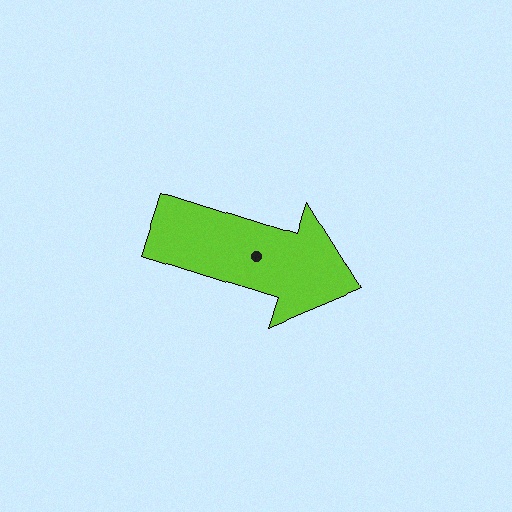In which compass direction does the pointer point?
East.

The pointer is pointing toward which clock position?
Roughly 4 o'clock.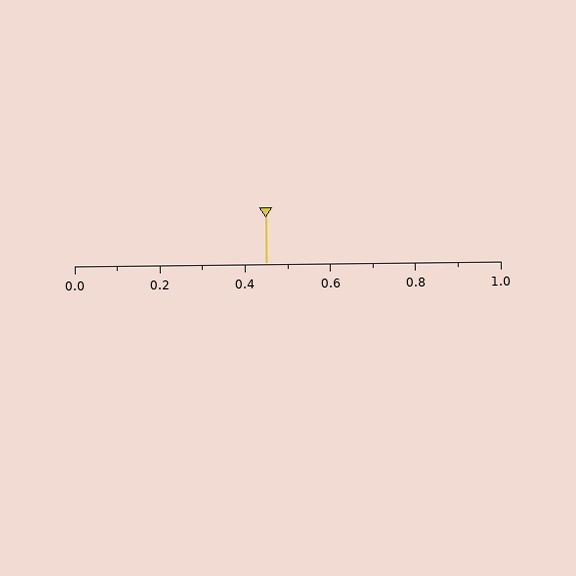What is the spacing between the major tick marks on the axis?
The major ticks are spaced 0.2 apart.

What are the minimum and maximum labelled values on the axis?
The axis runs from 0.0 to 1.0.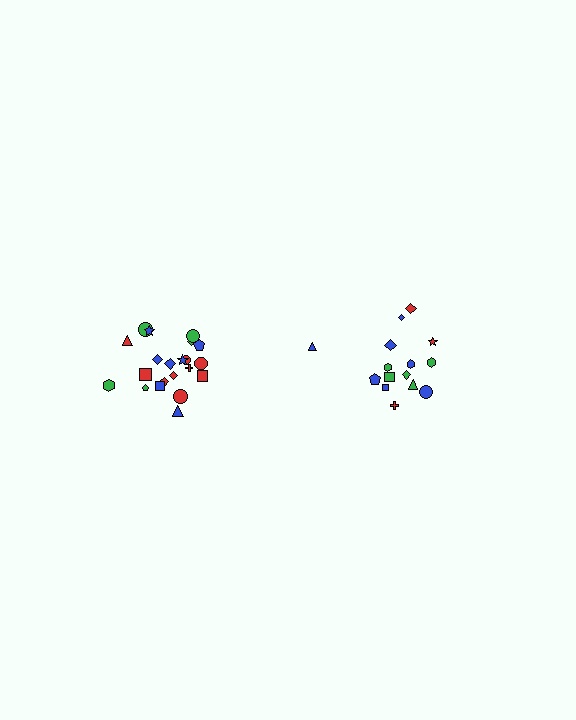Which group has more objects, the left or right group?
The left group.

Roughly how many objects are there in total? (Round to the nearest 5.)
Roughly 35 objects in total.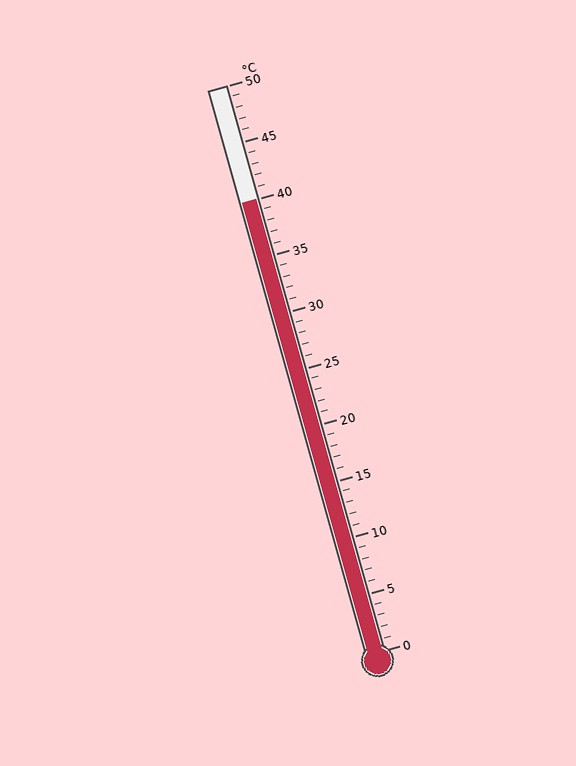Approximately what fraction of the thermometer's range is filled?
The thermometer is filled to approximately 80% of its range.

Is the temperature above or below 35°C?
The temperature is above 35°C.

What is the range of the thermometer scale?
The thermometer scale ranges from 0°C to 50°C.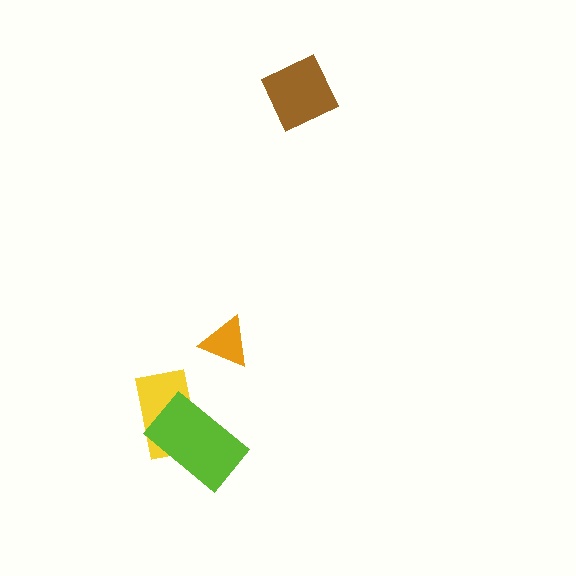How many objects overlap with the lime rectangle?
1 object overlaps with the lime rectangle.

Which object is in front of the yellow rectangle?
The lime rectangle is in front of the yellow rectangle.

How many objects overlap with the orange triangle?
0 objects overlap with the orange triangle.